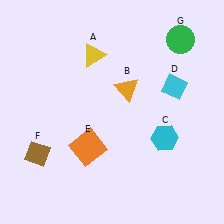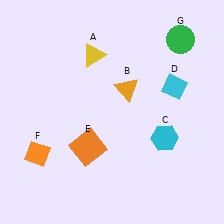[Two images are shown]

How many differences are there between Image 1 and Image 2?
There is 1 difference between the two images.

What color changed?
The diamond (F) changed from brown in Image 1 to orange in Image 2.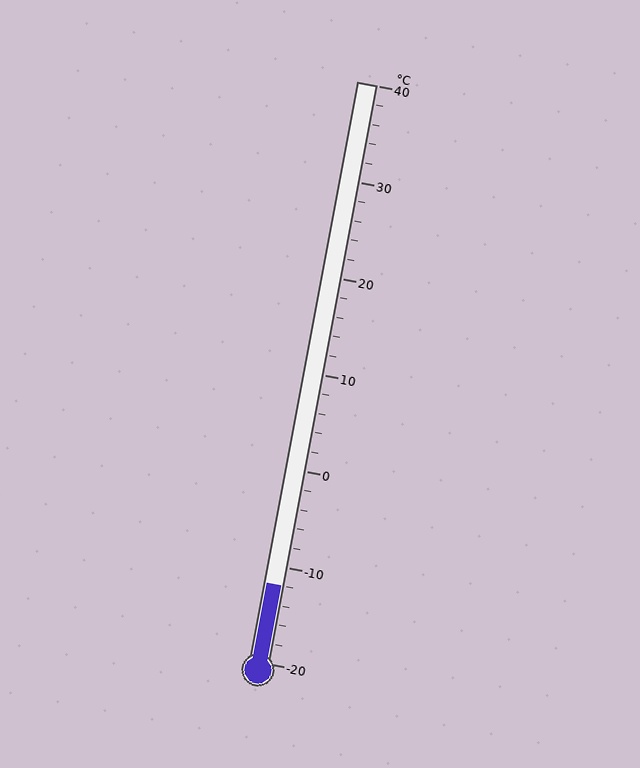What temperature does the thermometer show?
The thermometer shows approximately -12°C.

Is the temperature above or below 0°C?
The temperature is below 0°C.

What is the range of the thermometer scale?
The thermometer scale ranges from -20°C to 40°C.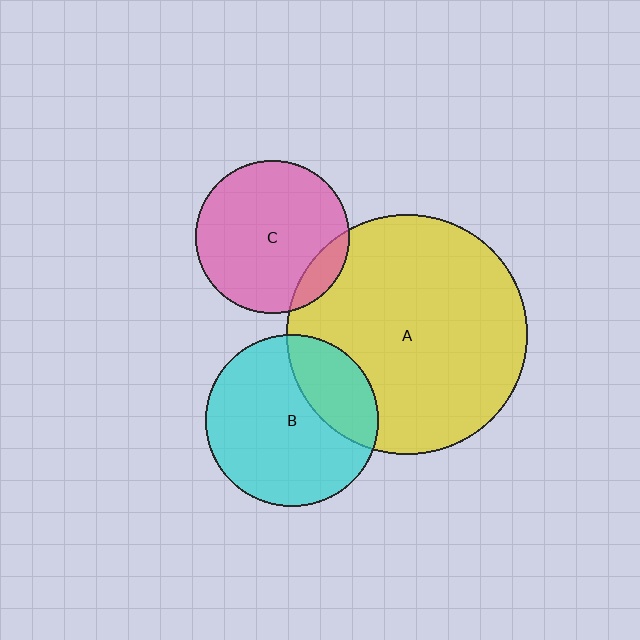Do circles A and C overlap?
Yes.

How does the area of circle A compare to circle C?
Approximately 2.5 times.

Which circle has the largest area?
Circle A (yellow).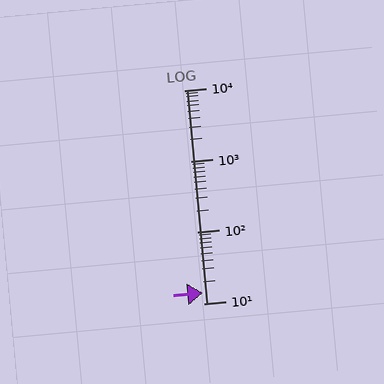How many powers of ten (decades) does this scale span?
The scale spans 3 decades, from 10 to 10000.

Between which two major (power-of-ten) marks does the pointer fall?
The pointer is between 10 and 100.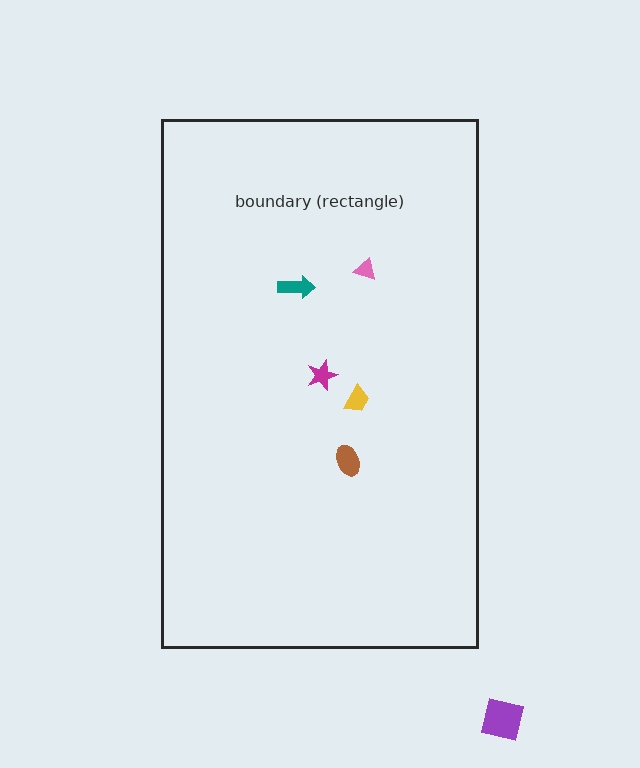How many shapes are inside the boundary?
5 inside, 1 outside.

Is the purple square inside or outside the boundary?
Outside.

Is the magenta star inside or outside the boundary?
Inside.